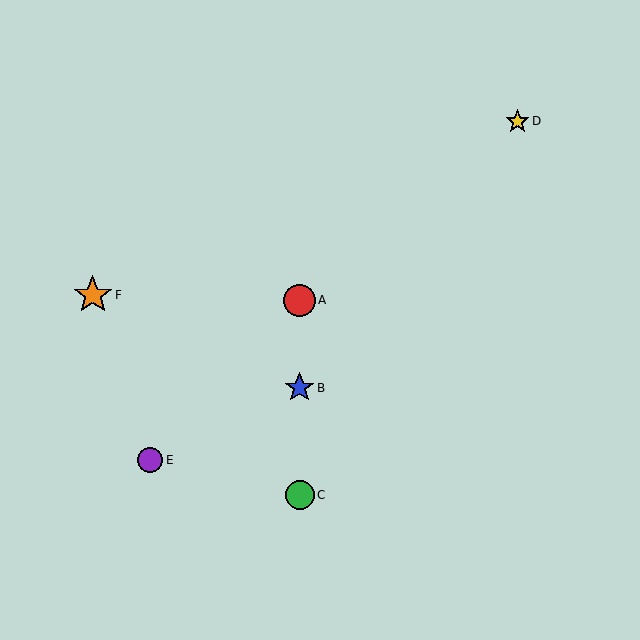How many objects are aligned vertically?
3 objects (A, B, C) are aligned vertically.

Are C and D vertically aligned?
No, C is at x≈300 and D is at x≈517.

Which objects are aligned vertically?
Objects A, B, C are aligned vertically.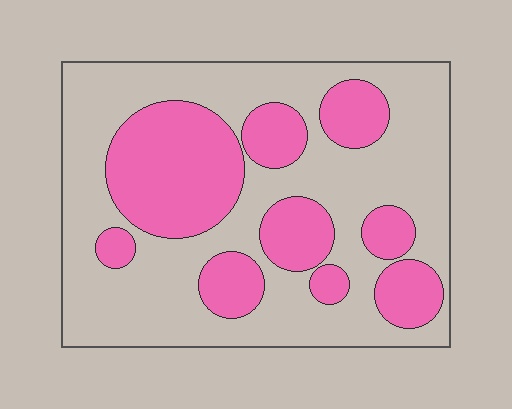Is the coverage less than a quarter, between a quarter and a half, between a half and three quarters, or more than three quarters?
Between a quarter and a half.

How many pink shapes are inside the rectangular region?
9.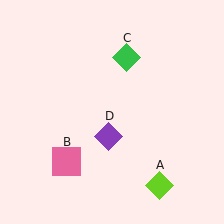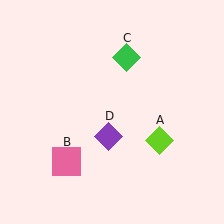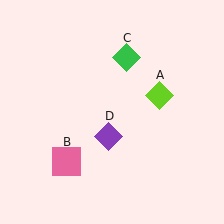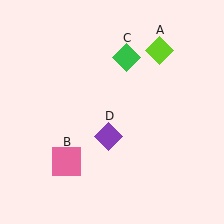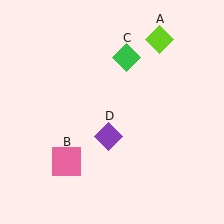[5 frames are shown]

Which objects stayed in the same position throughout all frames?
Pink square (object B) and green diamond (object C) and purple diamond (object D) remained stationary.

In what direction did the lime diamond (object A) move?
The lime diamond (object A) moved up.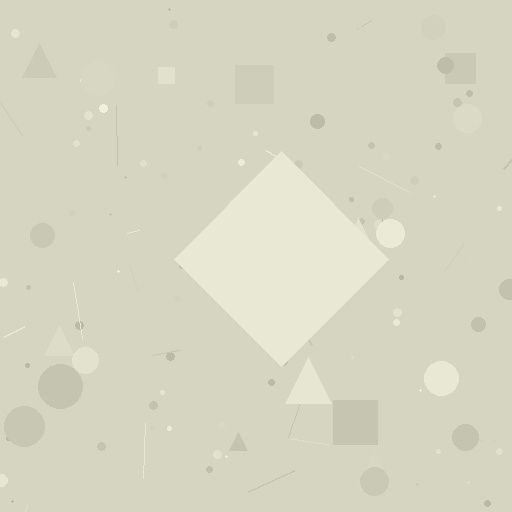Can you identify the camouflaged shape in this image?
The camouflaged shape is a diamond.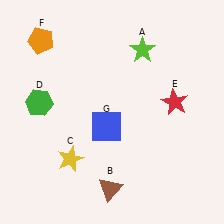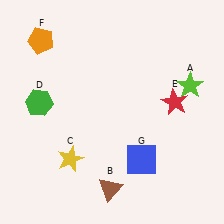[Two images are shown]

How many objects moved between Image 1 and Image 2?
2 objects moved between the two images.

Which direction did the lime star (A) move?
The lime star (A) moved right.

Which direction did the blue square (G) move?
The blue square (G) moved right.